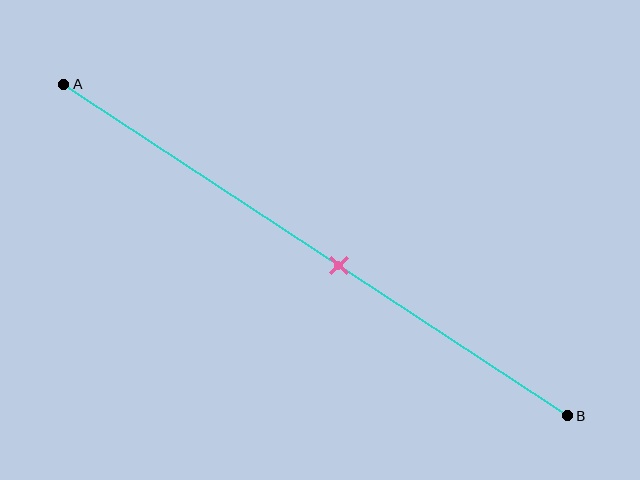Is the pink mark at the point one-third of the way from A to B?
No, the mark is at about 55% from A, not at the 33% one-third point.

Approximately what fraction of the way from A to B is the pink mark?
The pink mark is approximately 55% of the way from A to B.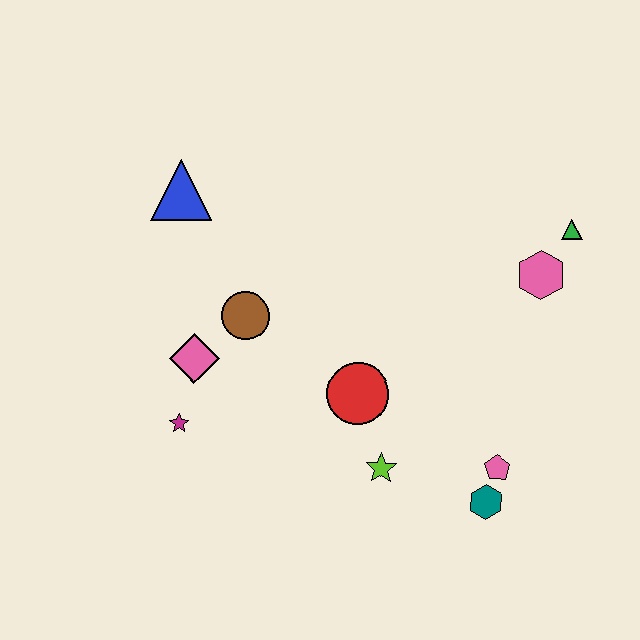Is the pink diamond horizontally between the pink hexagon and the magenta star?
Yes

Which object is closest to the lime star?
The red circle is closest to the lime star.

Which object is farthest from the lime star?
The blue triangle is farthest from the lime star.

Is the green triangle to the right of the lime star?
Yes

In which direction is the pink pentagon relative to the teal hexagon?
The pink pentagon is above the teal hexagon.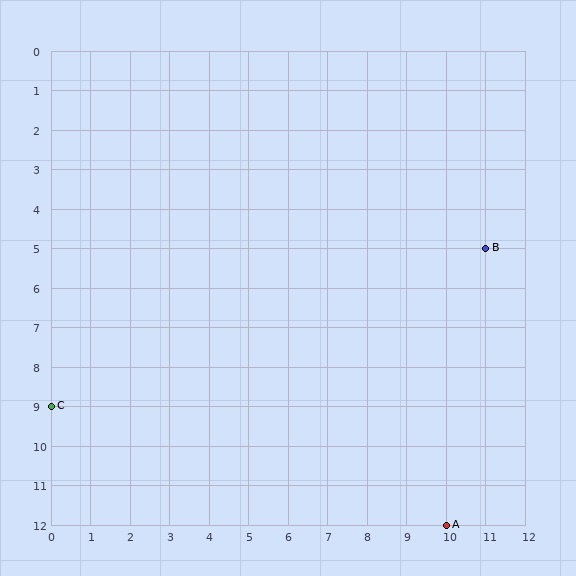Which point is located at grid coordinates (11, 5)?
Point B is at (11, 5).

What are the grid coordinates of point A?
Point A is at grid coordinates (10, 12).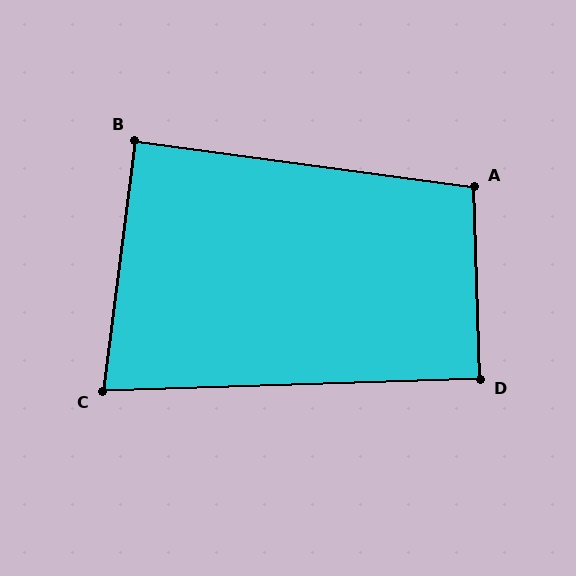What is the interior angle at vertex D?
Approximately 90 degrees (approximately right).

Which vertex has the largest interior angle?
A, at approximately 99 degrees.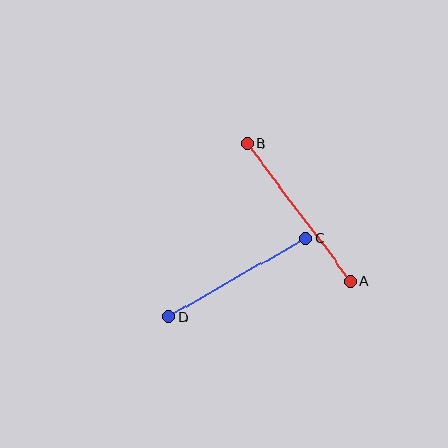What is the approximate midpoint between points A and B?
The midpoint is at approximately (299, 212) pixels.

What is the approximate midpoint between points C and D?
The midpoint is at approximately (237, 278) pixels.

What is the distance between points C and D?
The distance is approximately 158 pixels.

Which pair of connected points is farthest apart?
Points A and B are farthest apart.